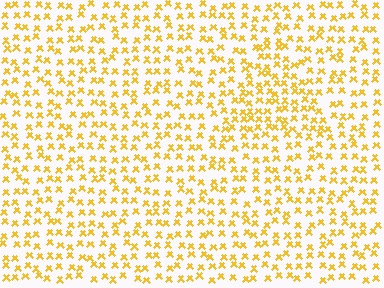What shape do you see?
I see a triangle.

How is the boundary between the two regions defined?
The boundary is defined by a change in element density (approximately 1.5x ratio). All elements are the same color, size, and shape.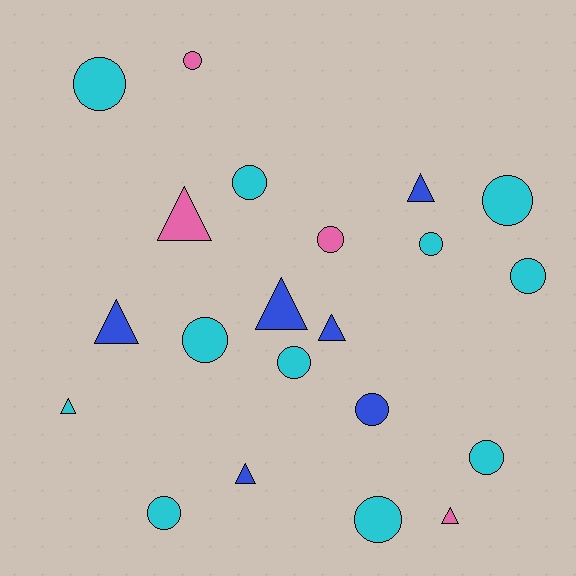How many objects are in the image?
There are 21 objects.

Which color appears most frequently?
Cyan, with 11 objects.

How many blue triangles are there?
There are 5 blue triangles.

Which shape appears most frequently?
Circle, with 13 objects.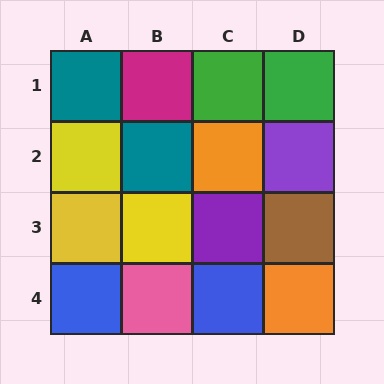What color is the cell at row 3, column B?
Yellow.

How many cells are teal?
2 cells are teal.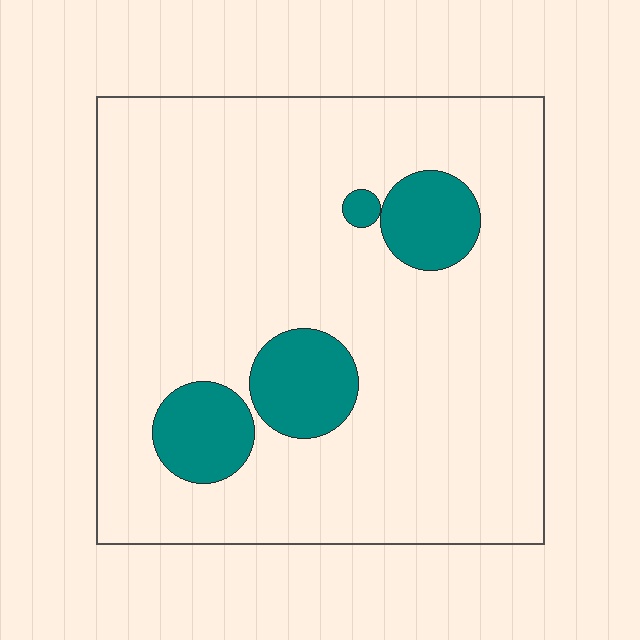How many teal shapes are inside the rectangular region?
4.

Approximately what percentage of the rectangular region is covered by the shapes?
Approximately 15%.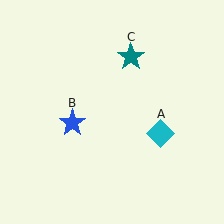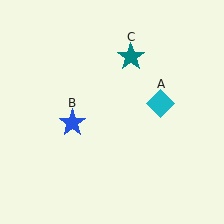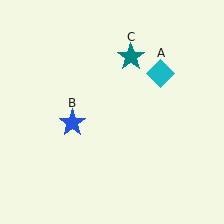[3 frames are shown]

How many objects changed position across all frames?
1 object changed position: cyan diamond (object A).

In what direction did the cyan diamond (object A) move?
The cyan diamond (object A) moved up.